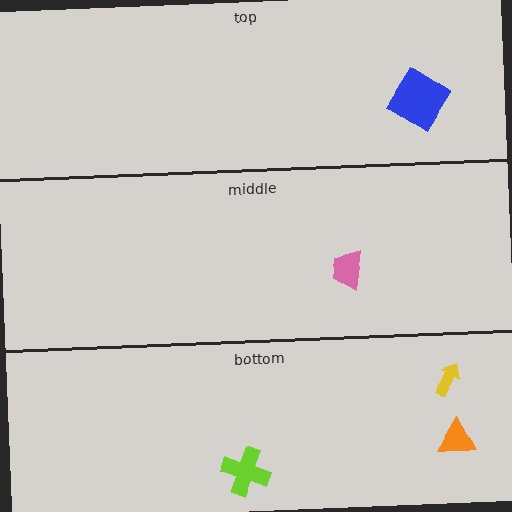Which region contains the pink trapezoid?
The middle region.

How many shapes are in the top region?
1.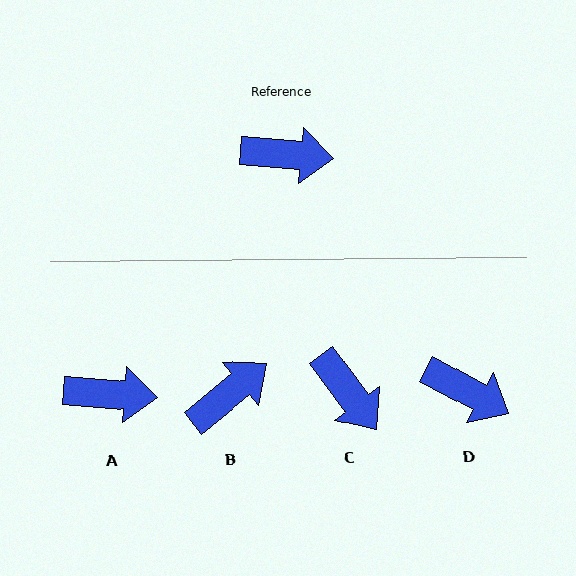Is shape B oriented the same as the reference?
No, it is off by about 44 degrees.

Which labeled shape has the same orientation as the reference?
A.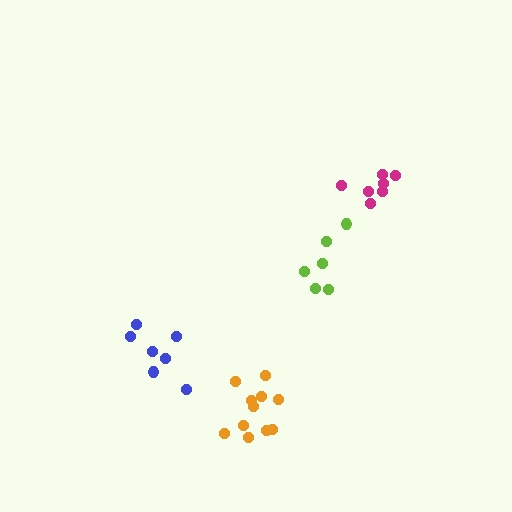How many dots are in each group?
Group 1: 7 dots, Group 2: 6 dots, Group 3: 7 dots, Group 4: 11 dots (31 total).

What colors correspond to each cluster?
The clusters are colored: blue, lime, magenta, orange.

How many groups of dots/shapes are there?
There are 4 groups.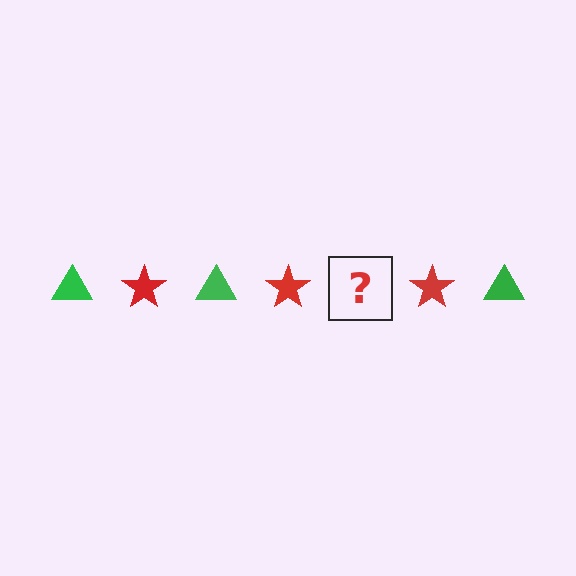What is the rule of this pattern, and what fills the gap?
The rule is that the pattern alternates between green triangle and red star. The gap should be filled with a green triangle.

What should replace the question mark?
The question mark should be replaced with a green triangle.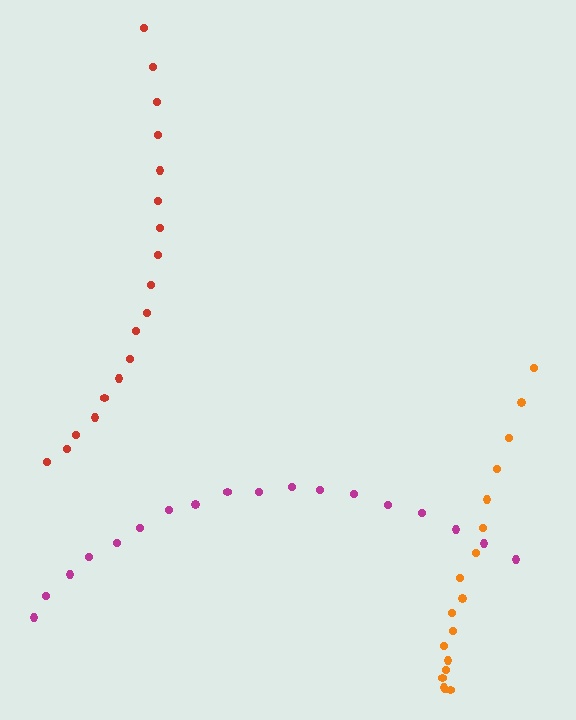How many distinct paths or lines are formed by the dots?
There are 3 distinct paths.